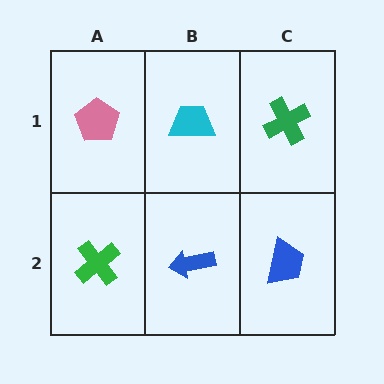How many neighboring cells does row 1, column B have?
3.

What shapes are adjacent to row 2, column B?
A cyan trapezoid (row 1, column B), a green cross (row 2, column A), a blue trapezoid (row 2, column C).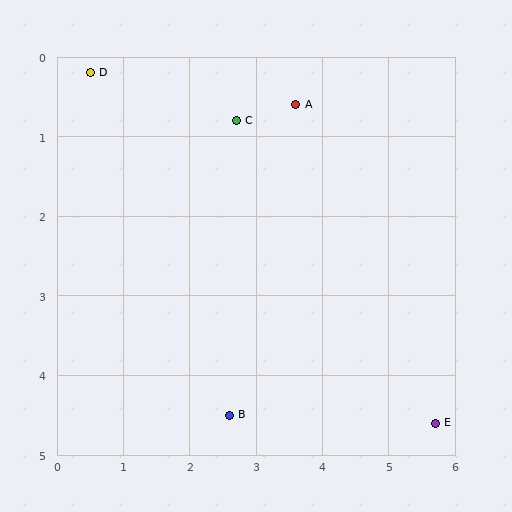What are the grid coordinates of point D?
Point D is at approximately (0.5, 0.2).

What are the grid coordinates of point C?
Point C is at approximately (2.7, 0.8).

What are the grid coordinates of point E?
Point E is at approximately (5.7, 4.6).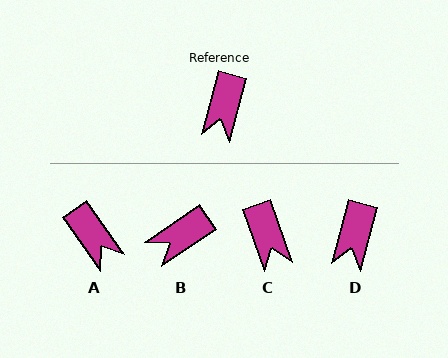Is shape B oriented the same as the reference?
No, it is off by about 40 degrees.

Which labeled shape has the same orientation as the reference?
D.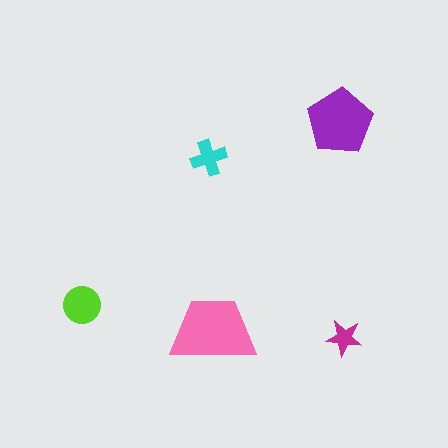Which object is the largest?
The pink trapezoid.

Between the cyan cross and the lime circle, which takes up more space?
The lime circle.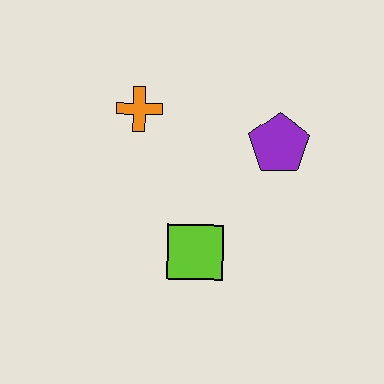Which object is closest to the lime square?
The purple pentagon is closest to the lime square.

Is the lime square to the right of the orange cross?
Yes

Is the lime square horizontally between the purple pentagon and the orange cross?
Yes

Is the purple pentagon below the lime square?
No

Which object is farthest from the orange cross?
The lime square is farthest from the orange cross.